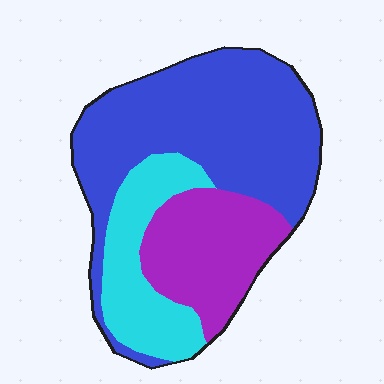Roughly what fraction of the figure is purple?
Purple takes up between a sixth and a third of the figure.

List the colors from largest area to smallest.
From largest to smallest: blue, purple, cyan.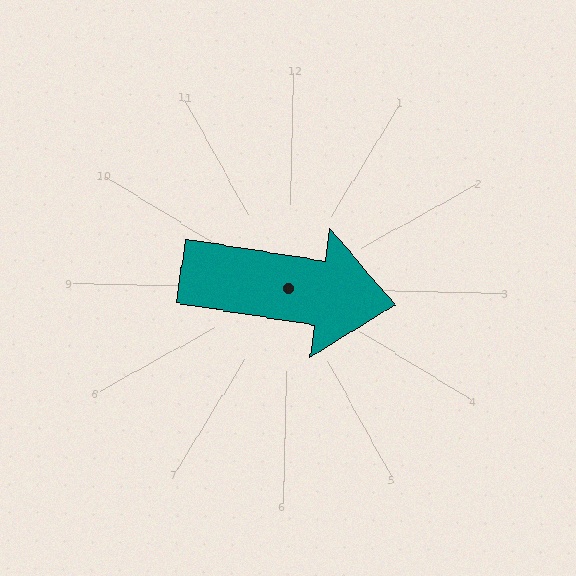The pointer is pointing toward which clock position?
Roughly 3 o'clock.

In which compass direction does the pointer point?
East.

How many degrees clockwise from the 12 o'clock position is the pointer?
Approximately 98 degrees.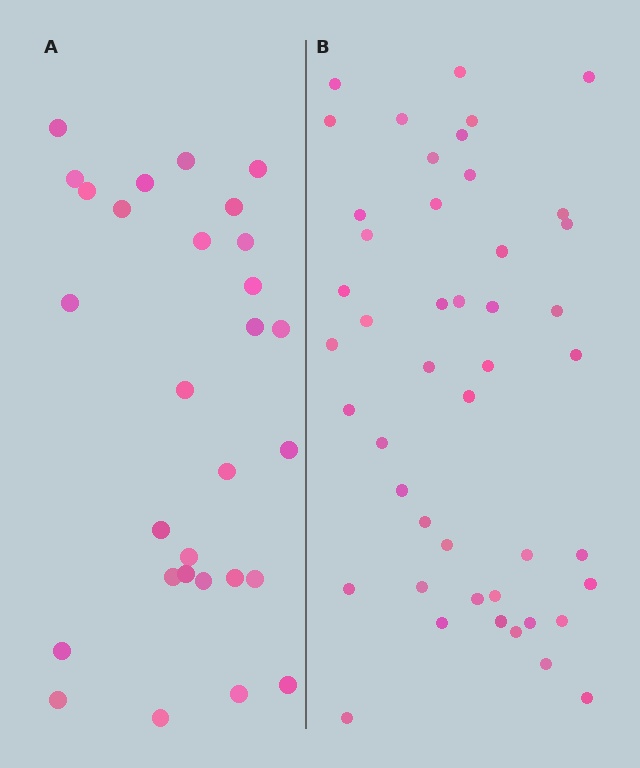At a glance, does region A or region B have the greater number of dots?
Region B (the right region) has more dots.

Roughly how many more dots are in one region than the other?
Region B has approximately 15 more dots than region A.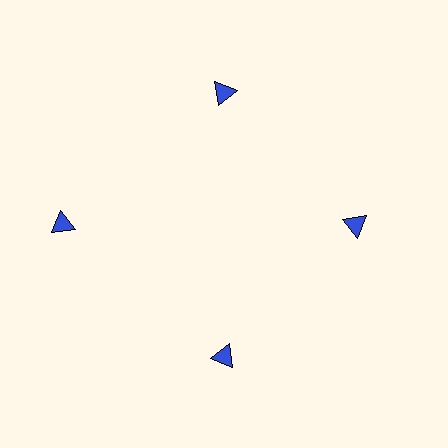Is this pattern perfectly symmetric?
No. The 4 blue triangles are arranged in a ring, but one element near the 9 o'clock position is pushed outward from the center, breaking the 4-fold rotational symmetry.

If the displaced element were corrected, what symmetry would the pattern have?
It would have 4-fold rotational symmetry — the pattern would map onto itself every 90 degrees.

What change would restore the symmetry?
The symmetry would be restored by moving it inward, back onto the ring so that all 4 triangles sit at equal angles and equal distance from the center.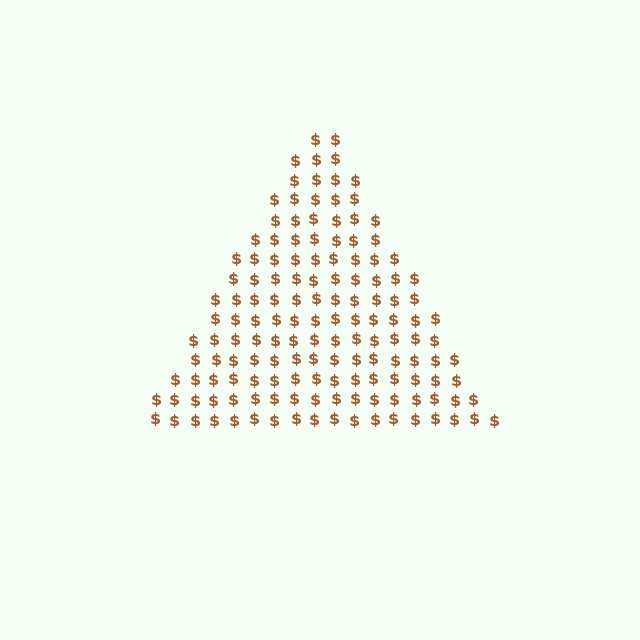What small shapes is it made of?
It is made of small dollar signs.